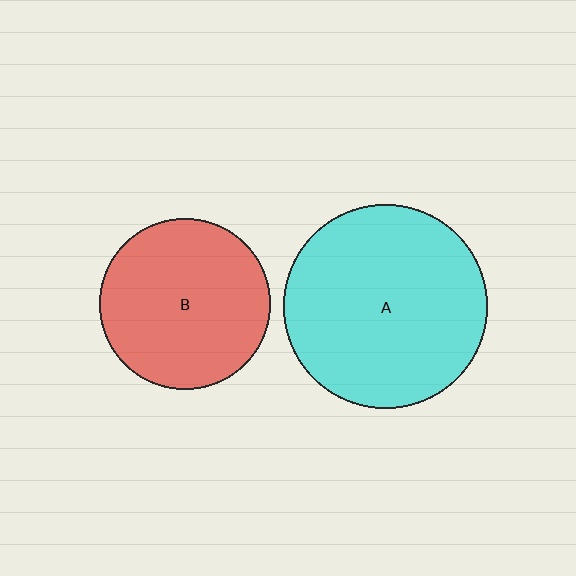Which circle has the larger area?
Circle A (cyan).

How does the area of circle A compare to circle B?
Approximately 1.4 times.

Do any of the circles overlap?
No, none of the circles overlap.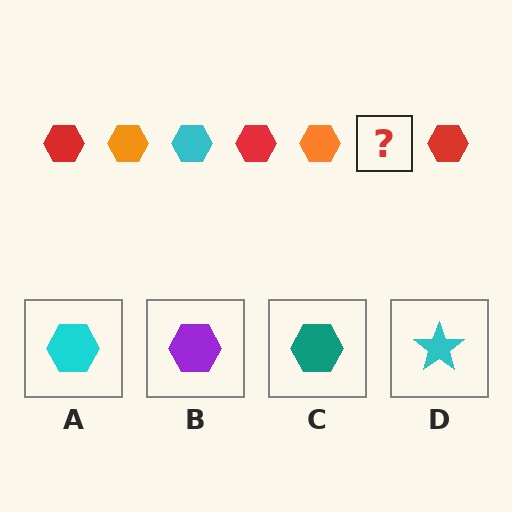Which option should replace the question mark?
Option A.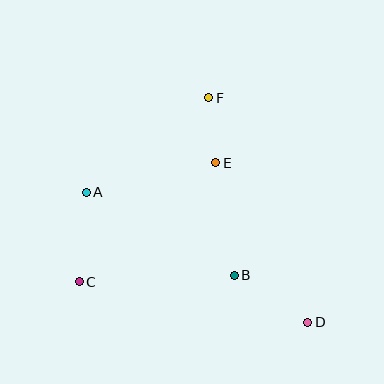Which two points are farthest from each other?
Points A and D are farthest from each other.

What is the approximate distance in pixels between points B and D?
The distance between B and D is approximately 87 pixels.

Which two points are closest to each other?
Points E and F are closest to each other.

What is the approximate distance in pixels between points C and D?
The distance between C and D is approximately 232 pixels.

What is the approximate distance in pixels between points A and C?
The distance between A and C is approximately 90 pixels.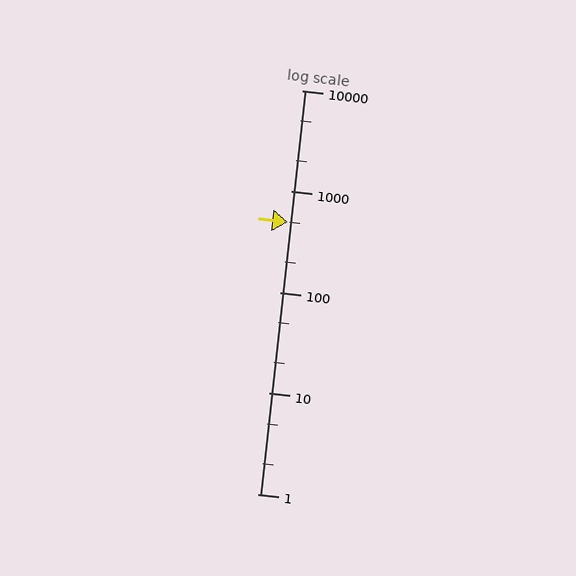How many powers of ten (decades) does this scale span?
The scale spans 4 decades, from 1 to 10000.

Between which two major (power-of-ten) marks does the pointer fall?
The pointer is between 100 and 1000.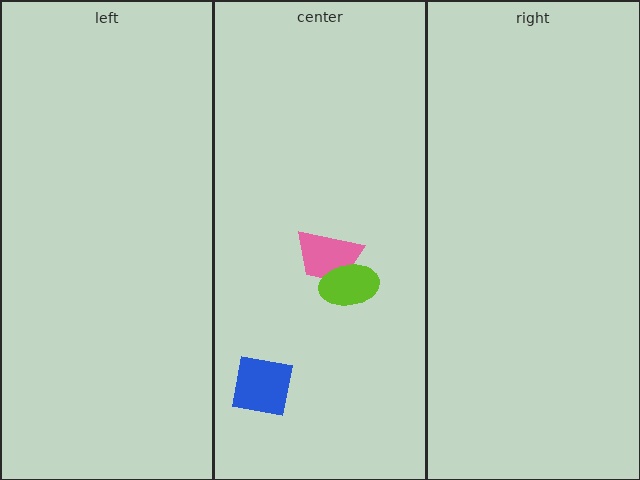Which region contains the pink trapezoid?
The center region.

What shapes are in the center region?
The pink trapezoid, the blue square, the lime ellipse.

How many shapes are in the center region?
3.